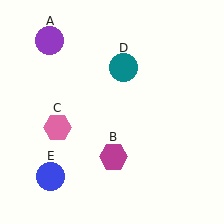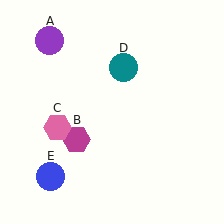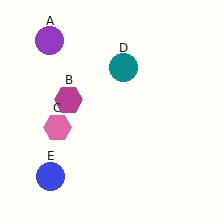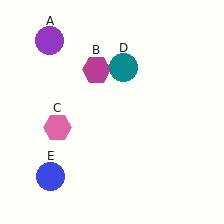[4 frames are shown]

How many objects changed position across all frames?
1 object changed position: magenta hexagon (object B).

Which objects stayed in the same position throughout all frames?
Purple circle (object A) and pink hexagon (object C) and teal circle (object D) and blue circle (object E) remained stationary.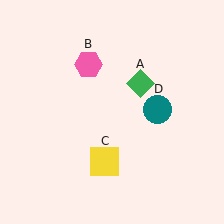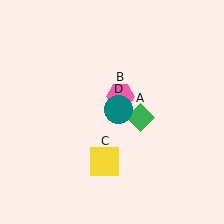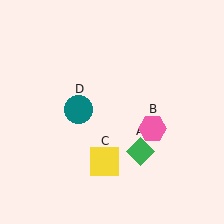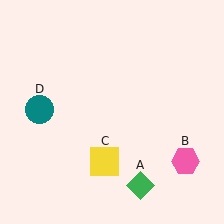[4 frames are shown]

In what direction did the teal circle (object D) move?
The teal circle (object D) moved left.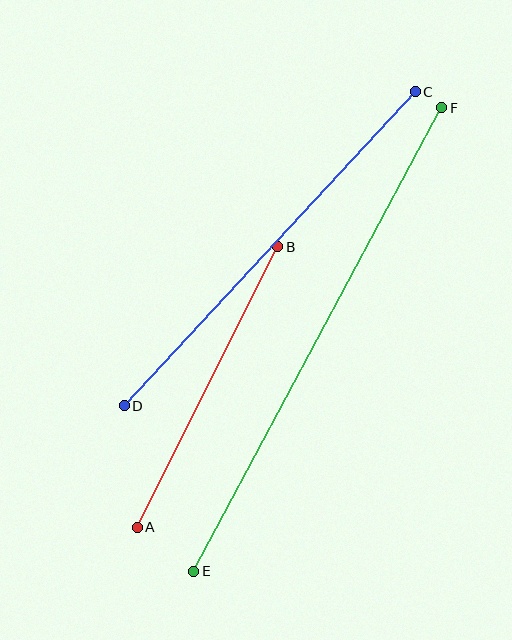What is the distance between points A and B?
The distance is approximately 314 pixels.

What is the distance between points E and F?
The distance is approximately 525 pixels.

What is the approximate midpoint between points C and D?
The midpoint is at approximately (270, 249) pixels.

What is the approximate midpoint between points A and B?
The midpoint is at approximately (207, 387) pixels.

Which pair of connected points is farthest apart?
Points E and F are farthest apart.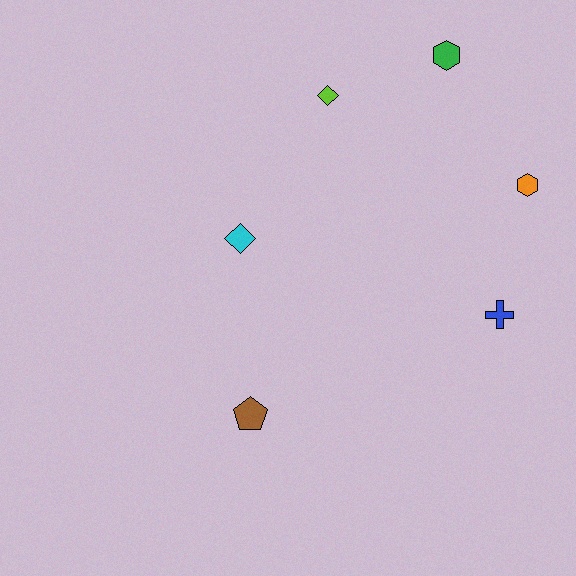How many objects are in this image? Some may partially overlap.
There are 6 objects.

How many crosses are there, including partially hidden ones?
There is 1 cross.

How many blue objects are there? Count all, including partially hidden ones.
There is 1 blue object.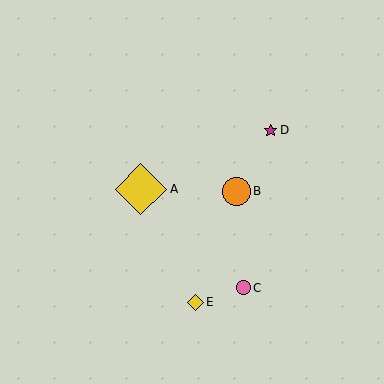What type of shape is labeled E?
Shape E is a yellow diamond.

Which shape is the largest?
The yellow diamond (labeled A) is the largest.